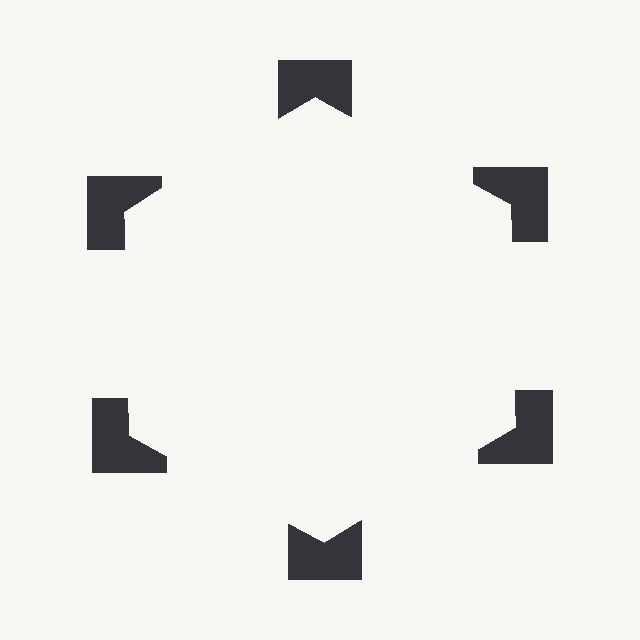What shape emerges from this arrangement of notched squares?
An illusory hexagon — its edges are inferred from the aligned wedge cuts in the notched squares, not physically drawn.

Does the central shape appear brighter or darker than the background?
It typically appears slightly brighter than the background, even though no actual brightness change is drawn.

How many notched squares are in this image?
There are 6 — one at each vertex of the illusory hexagon.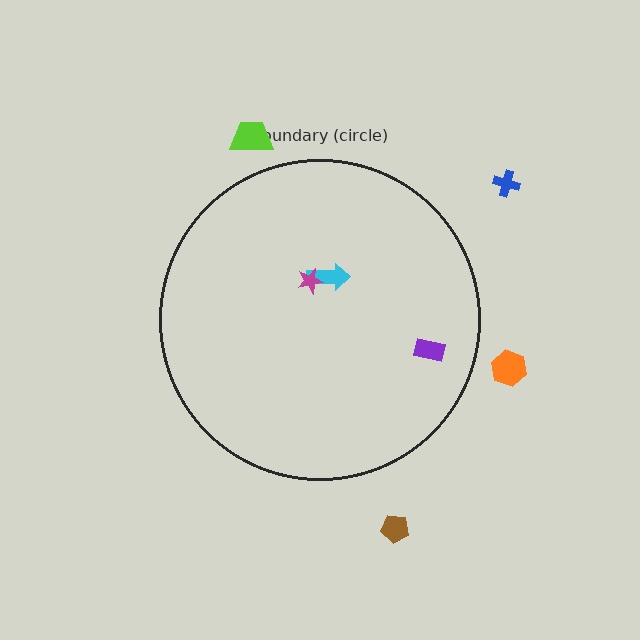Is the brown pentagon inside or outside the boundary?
Outside.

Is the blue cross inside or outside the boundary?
Outside.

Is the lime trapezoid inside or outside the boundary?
Outside.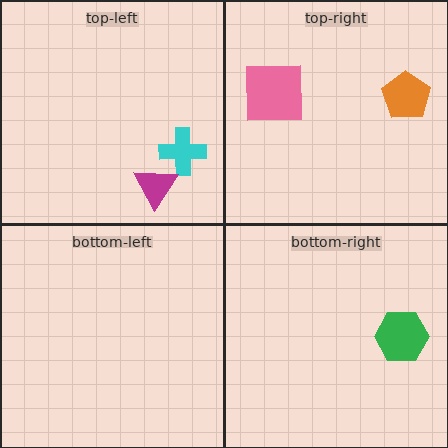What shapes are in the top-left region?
The cyan cross, the magenta triangle.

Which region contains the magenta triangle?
The top-left region.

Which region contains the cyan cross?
The top-left region.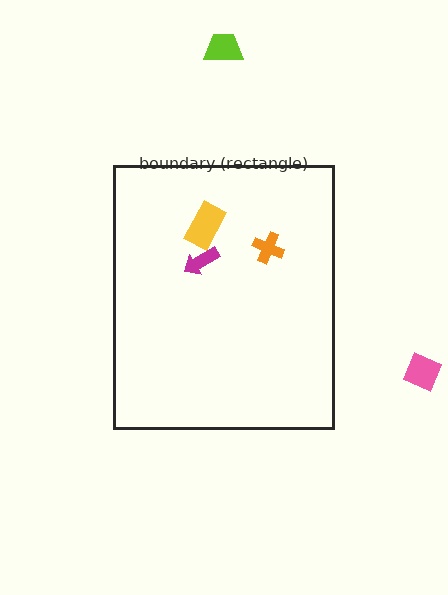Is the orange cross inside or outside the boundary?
Inside.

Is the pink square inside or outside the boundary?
Outside.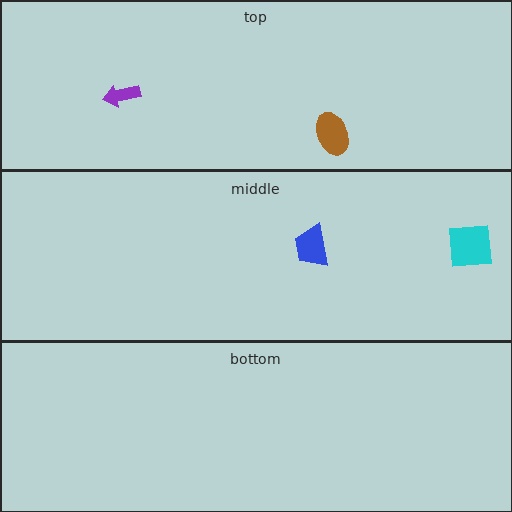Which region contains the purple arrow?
The top region.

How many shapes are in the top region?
2.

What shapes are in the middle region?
The cyan square, the blue trapezoid.